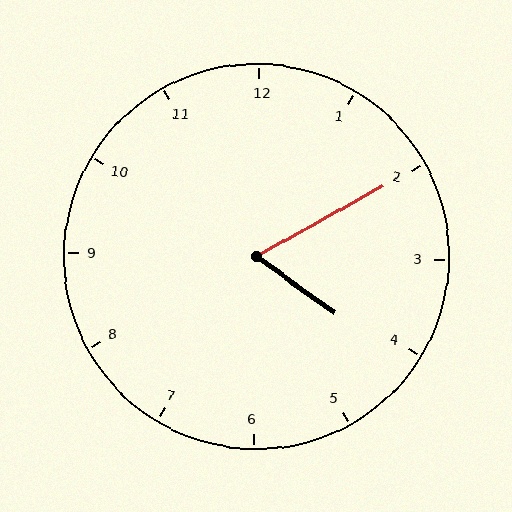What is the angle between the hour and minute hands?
Approximately 65 degrees.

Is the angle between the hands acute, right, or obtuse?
It is acute.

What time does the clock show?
4:10.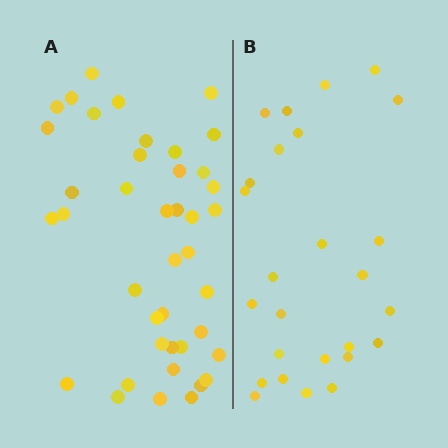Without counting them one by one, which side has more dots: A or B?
Region A (the left region) has more dots.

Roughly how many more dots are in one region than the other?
Region A has approximately 15 more dots than region B.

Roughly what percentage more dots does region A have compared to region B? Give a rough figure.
About 60% more.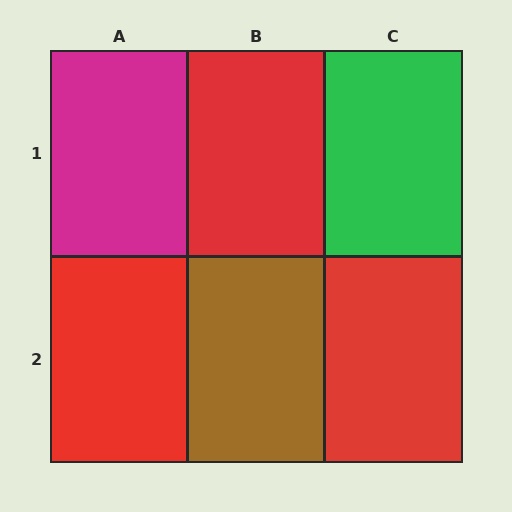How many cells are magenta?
1 cell is magenta.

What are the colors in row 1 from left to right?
Magenta, red, green.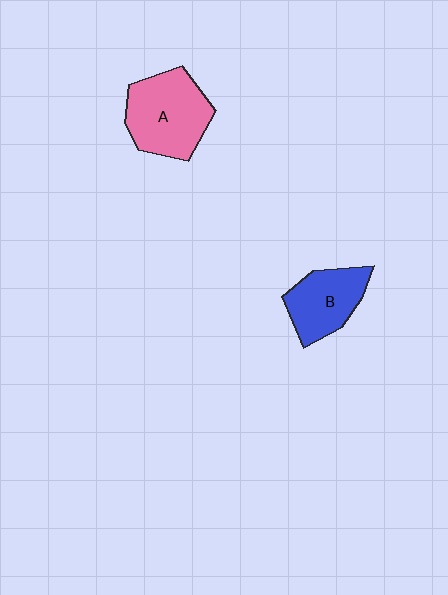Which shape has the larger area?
Shape A (pink).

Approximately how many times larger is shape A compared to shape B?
Approximately 1.3 times.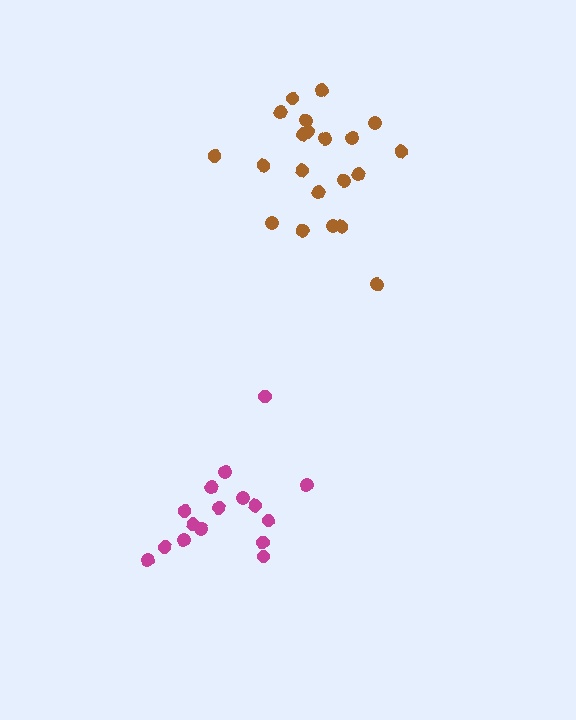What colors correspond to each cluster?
The clusters are colored: brown, magenta.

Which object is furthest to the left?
The magenta cluster is leftmost.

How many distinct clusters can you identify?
There are 2 distinct clusters.